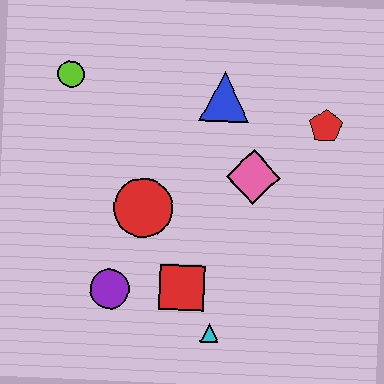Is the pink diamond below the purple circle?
No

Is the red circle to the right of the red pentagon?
No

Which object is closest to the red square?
The cyan triangle is closest to the red square.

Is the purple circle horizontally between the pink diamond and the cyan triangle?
No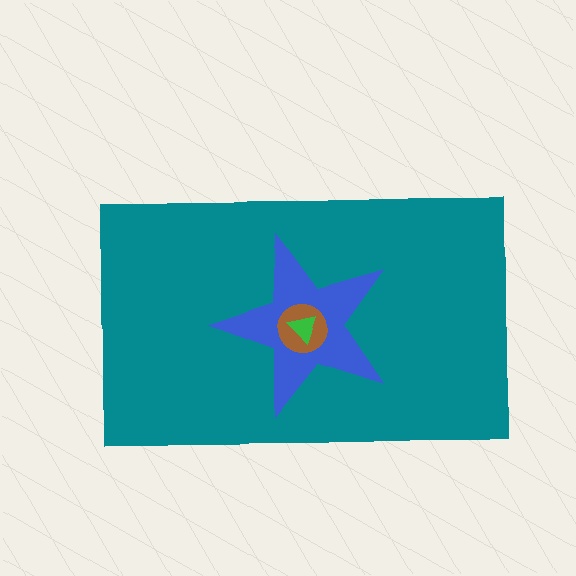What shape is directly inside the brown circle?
The green triangle.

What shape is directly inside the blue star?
The brown circle.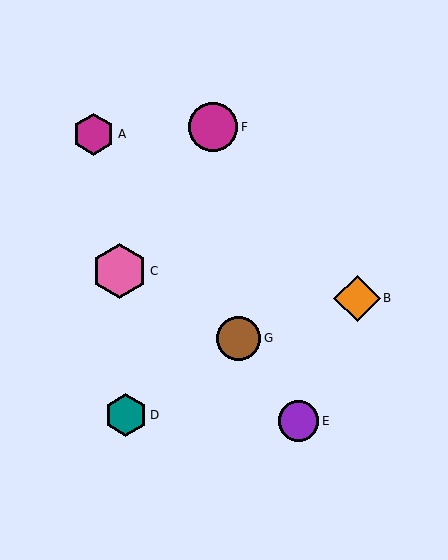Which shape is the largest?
The pink hexagon (labeled C) is the largest.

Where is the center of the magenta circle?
The center of the magenta circle is at (213, 127).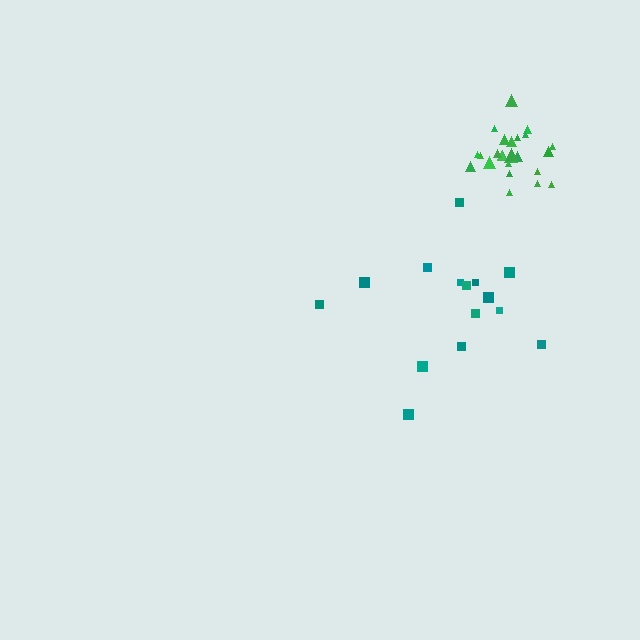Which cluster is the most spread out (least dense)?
Teal.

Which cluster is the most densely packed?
Green.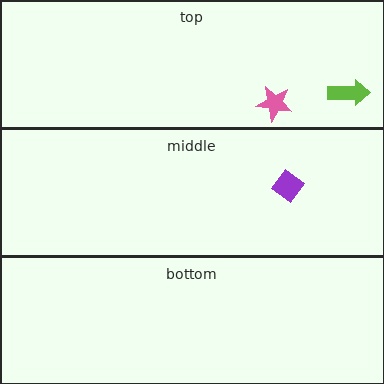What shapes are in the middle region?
The purple diamond.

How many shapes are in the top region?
2.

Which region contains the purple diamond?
The middle region.